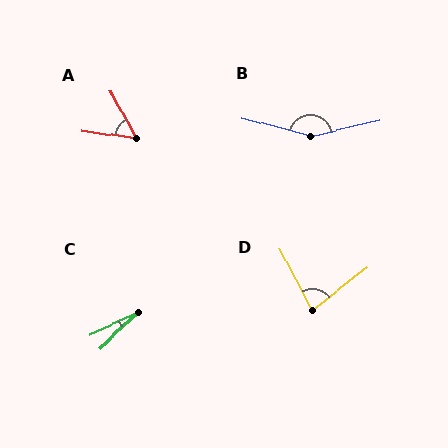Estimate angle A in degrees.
Approximately 54 degrees.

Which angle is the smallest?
C, at approximately 18 degrees.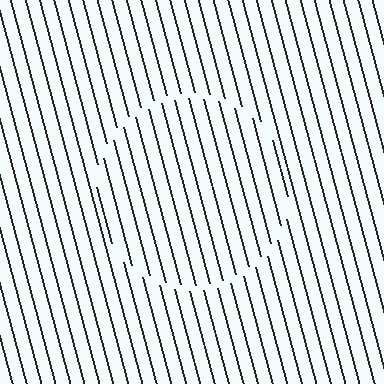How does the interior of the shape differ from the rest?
The interior of the shape contains the same grating, shifted by half a period — the contour is defined by the phase discontinuity where line-ends from the inner and outer gratings abut.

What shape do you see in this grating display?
An illusory circle. The interior of the shape contains the same grating, shifted by half a period — the contour is defined by the phase discontinuity where line-ends from the inner and outer gratings abut.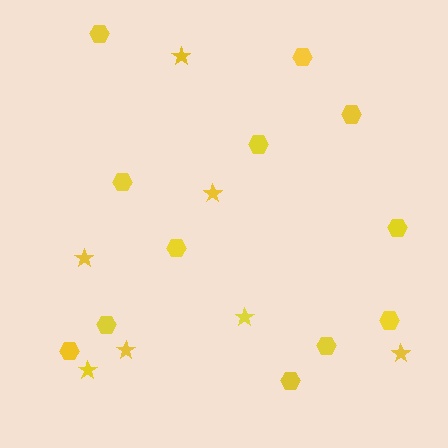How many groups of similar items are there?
There are 2 groups: one group of stars (7) and one group of hexagons (12).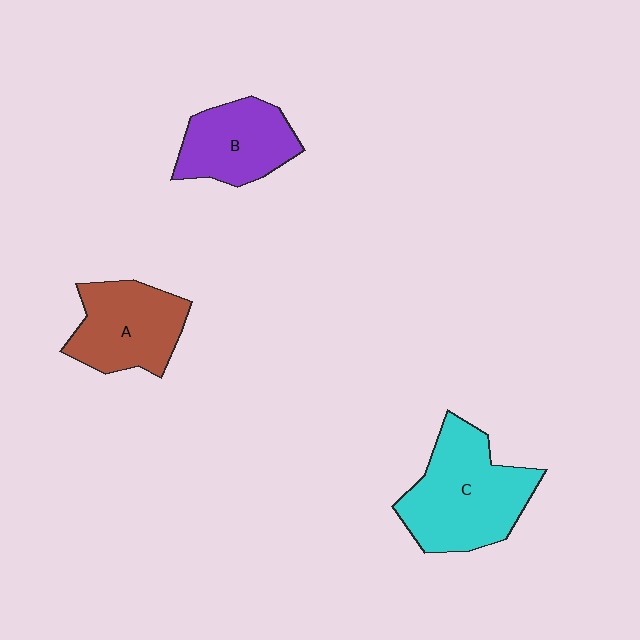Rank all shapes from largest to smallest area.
From largest to smallest: C (cyan), A (brown), B (purple).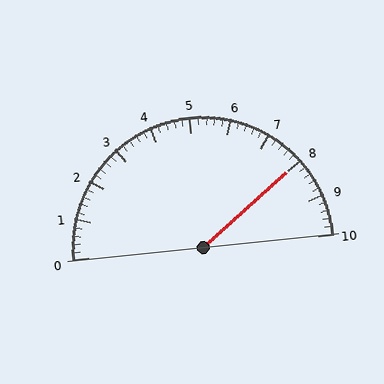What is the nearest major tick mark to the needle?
The nearest major tick mark is 8.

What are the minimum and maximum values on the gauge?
The gauge ranges from 0 to 10.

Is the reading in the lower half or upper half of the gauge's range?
The reading is in the upper half of the range (0 to 10).